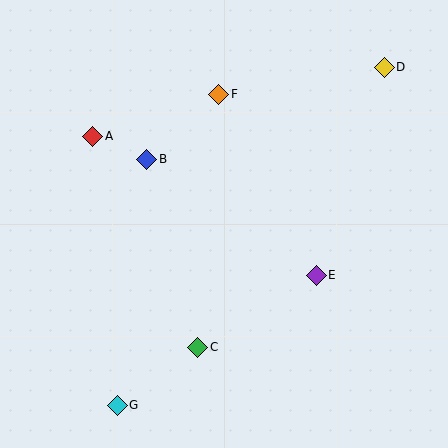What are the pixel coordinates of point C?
Point C is at (198, 347).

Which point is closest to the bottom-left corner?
Point G is closest to the bottom-left corner.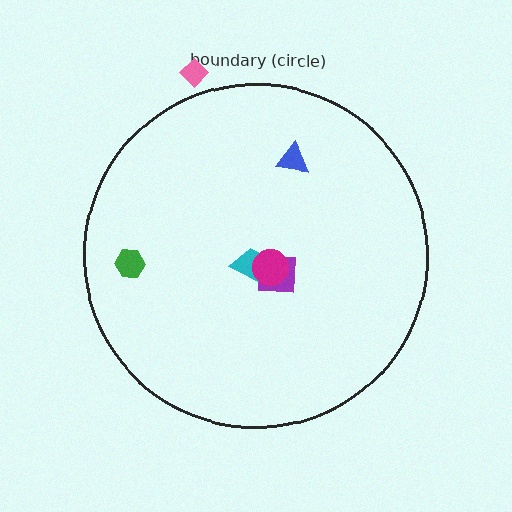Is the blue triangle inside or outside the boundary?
Inside.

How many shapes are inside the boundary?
5 inside, 1 outside.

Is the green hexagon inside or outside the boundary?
Inside.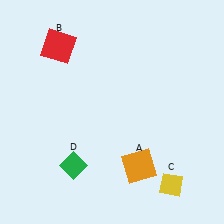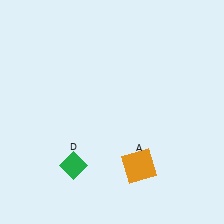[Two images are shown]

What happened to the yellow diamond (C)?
The yellow diamond (C) was removed in Image 2. It was in the bottom-right area of Image 1.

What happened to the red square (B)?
The red square (B) was removed in Image 2. It was in the top-left area of Image 1.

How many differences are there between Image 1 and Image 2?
There are 2 differences between the two images.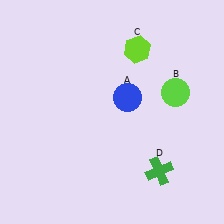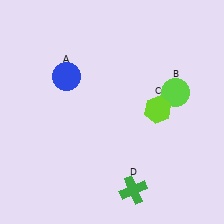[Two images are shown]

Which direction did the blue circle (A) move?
The blue circle (A) moved left.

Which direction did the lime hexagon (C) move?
The lime hexagon (C) moved down.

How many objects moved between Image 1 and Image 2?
3 objects moved between the two images.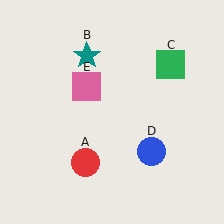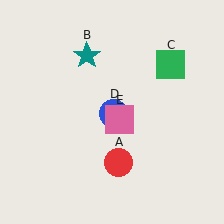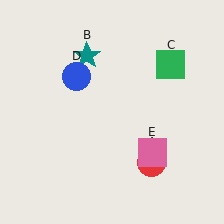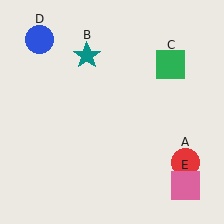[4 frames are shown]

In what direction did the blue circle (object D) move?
The blue circle (object D) moved up and to the left.